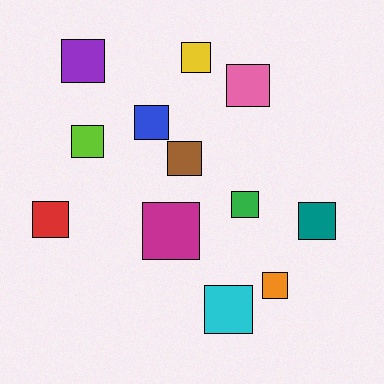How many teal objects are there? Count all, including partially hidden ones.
There is 1 teal object.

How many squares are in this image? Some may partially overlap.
There are 12 squares.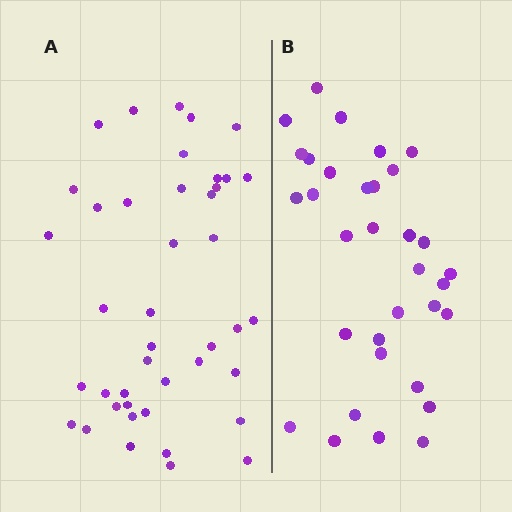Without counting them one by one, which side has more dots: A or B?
Region A (the left region) has more dots.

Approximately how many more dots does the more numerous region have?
Region A has roughly 8 or so more dots than region B.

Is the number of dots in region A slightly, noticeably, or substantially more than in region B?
Region A has noticeably more, but not dramatically so. The ratio is roughly 1.3 to 1.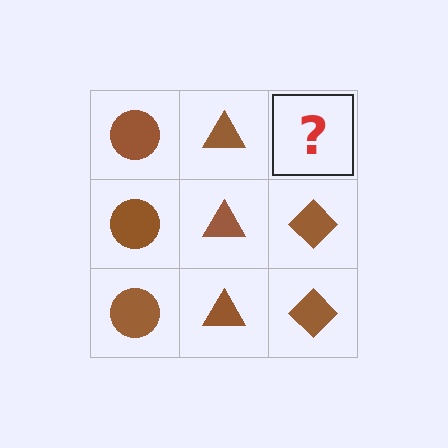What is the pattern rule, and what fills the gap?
The rule is that each column has a consistent shape. The gap should be filled with a brown diamond.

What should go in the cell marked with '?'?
The missing cell should contain a brown diamond.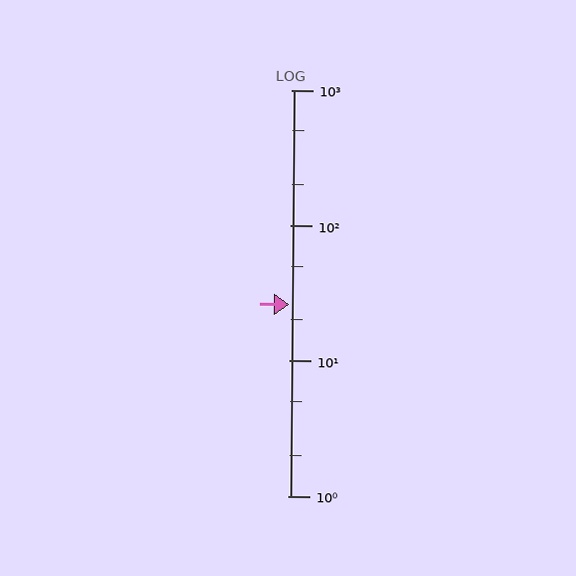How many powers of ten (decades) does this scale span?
The scale spans 3 decades, from 1 to 1000.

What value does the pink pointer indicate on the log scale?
The pointer indicates approximately 26.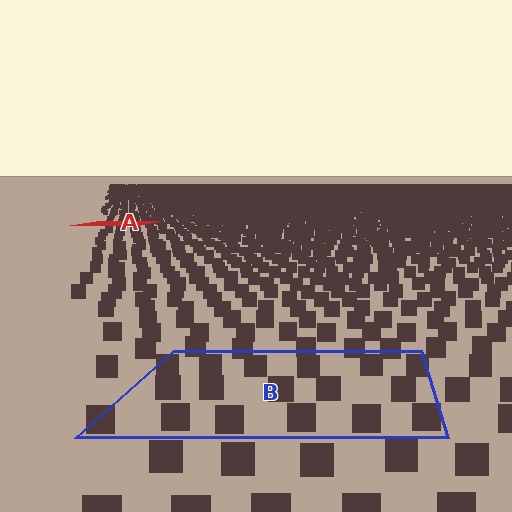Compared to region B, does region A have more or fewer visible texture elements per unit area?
Region A has more texture elements per unit area — they are packed more densely because it is farther away.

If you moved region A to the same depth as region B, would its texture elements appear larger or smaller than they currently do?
They would appear larger. At a closer depth, the same texture elements are projected at a bigger on-screen size.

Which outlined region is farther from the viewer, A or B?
Region A is farther from the viewer — the texture elements inside it appear smaller and more densely packed.